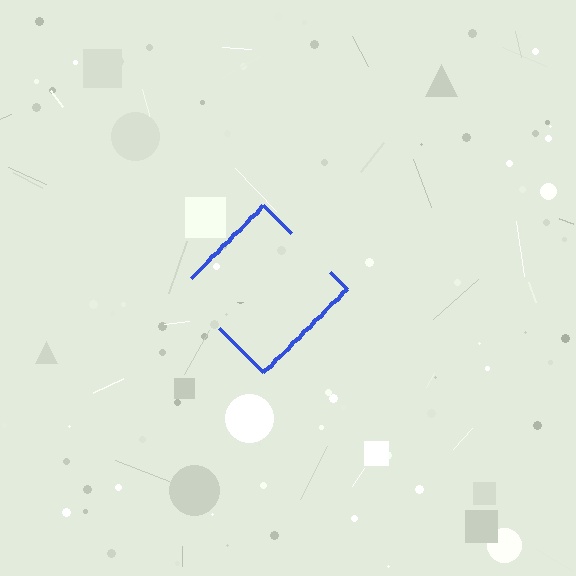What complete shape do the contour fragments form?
The contour fragments form a diamond.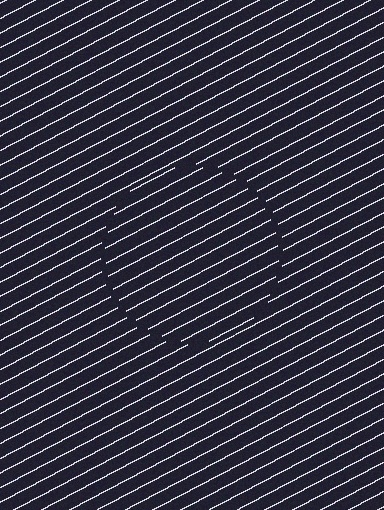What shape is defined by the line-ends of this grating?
An illusory circle. The interior of the shape contains the same grating, shifted by half a period — the contour is defined by the phase discontinuity where line-ends from the inner and outer gratings abut.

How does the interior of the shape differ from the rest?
The interior of the shape contains the same grating, shifted by half a period — the contour is defined by the phase discontinuity where line-ends from the inner and outer gratings abut.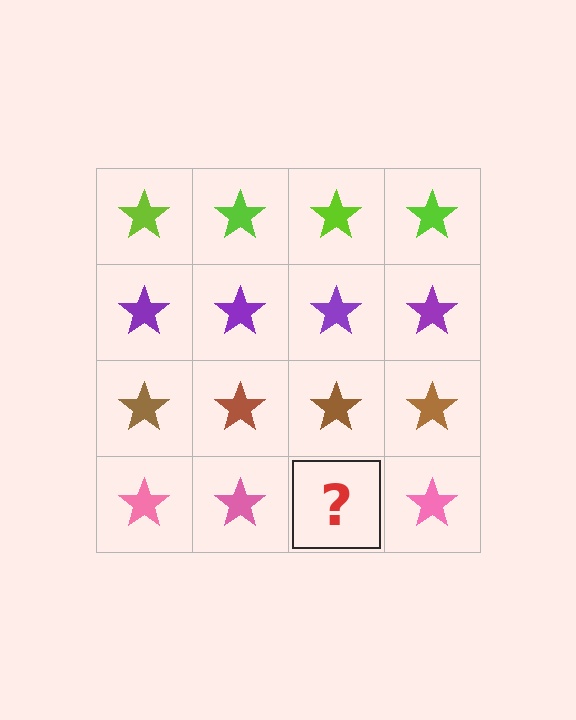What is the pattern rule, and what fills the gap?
The rule is that each row has a consistent color. The gap should be filled with a pink star.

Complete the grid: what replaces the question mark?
The question mark should be replaced with a pink star.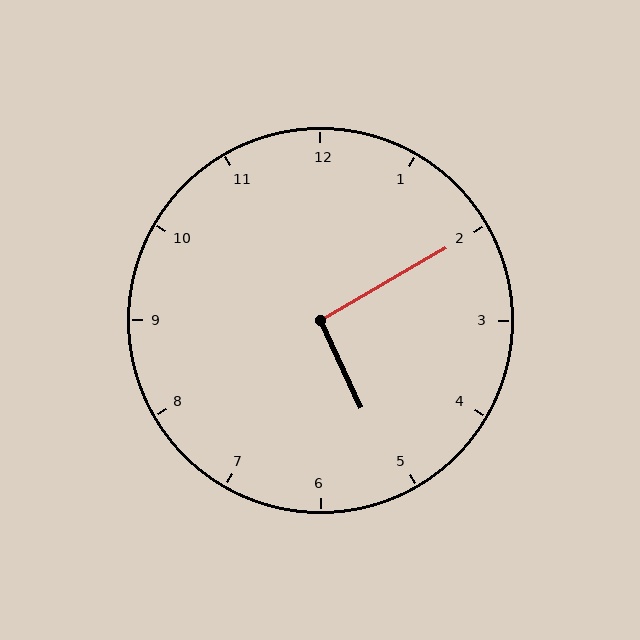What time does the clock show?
5:10.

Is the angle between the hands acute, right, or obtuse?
It is right.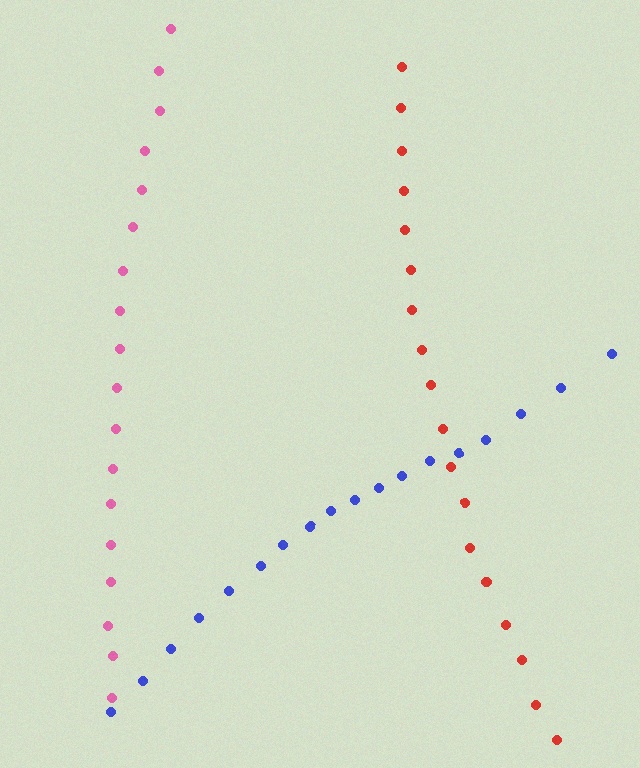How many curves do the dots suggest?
There are 3 distinct paths.